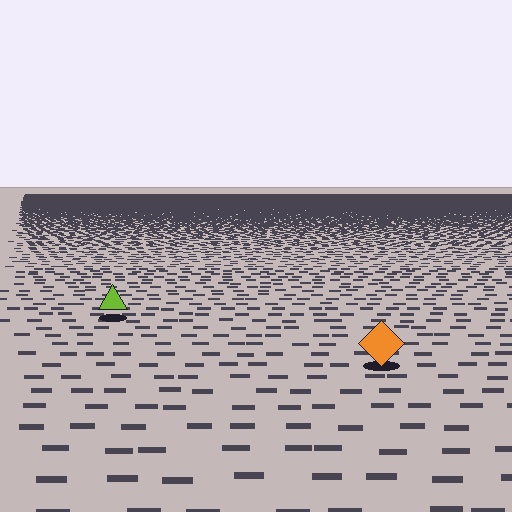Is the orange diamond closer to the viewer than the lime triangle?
Yes. The orange diamond is closer — you can tell from the texture gradient: the ground texture is coarser near it.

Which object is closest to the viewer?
The orange diamond is closest. The texture marks near it are larger and more spread out.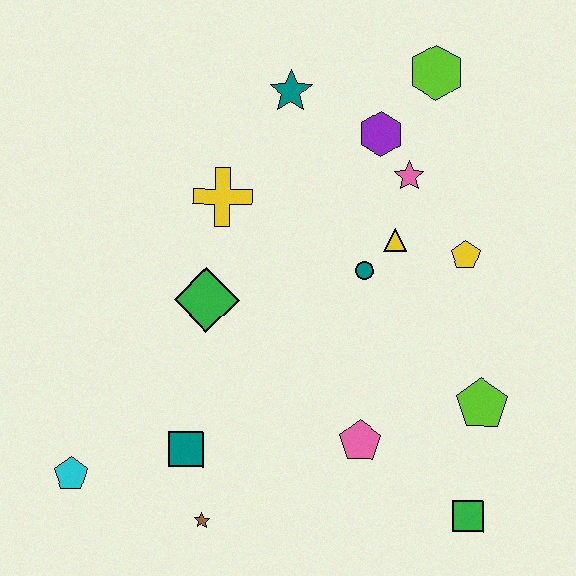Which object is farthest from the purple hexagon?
The cyan pentagon is farthest from the purple hexagon.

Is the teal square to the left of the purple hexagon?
Yes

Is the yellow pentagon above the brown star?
Yes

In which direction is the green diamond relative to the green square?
The green diamond is to the left of the green square.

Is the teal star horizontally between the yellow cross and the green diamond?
No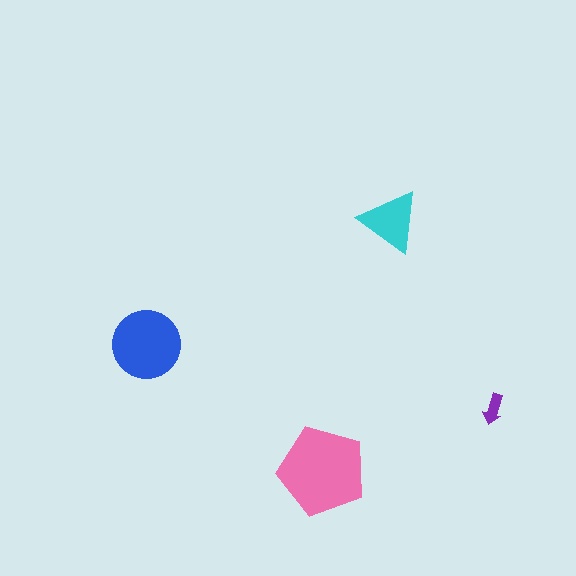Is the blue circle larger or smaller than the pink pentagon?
Smaller.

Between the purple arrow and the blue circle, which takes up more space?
The blue circle.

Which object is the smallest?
The purple arrow.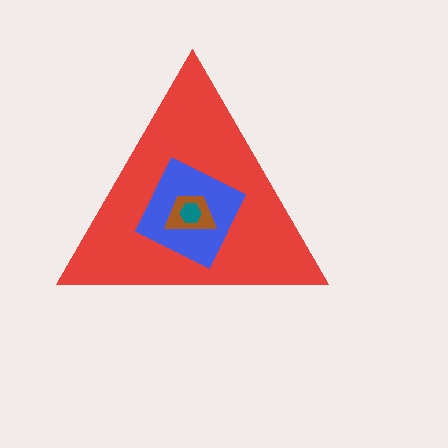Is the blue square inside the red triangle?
Yes.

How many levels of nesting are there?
4.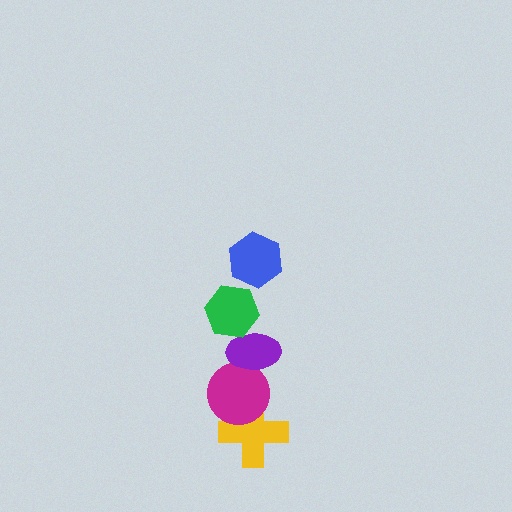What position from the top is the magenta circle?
The magenta circle is 4th from the top.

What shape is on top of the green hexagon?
The blue hexagon is on top of the green hexagon.